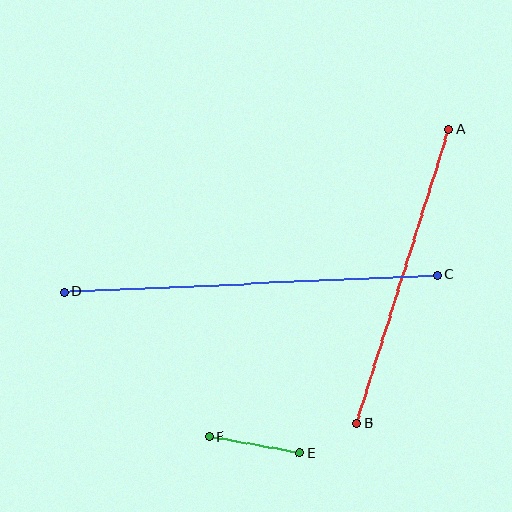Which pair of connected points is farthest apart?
Points C and D are farthest apart.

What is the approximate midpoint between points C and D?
The midpoint is at approximately (251, 284) pixels.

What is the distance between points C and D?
The distance is approximately 373 pixels.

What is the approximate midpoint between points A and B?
The midpoint is at approximately (403, 276) pixels.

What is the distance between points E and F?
The distance is approximately 92 pixels.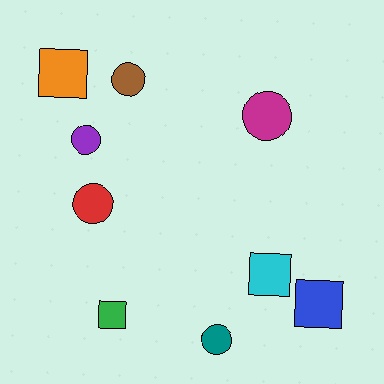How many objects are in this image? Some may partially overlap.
There are 9 objects.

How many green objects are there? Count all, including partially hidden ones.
There is 1 green object.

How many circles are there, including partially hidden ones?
There are 5 circles.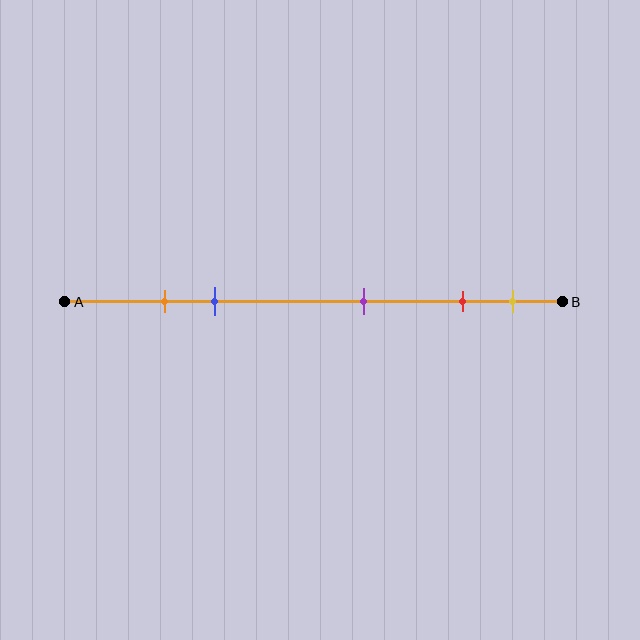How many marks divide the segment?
There are 5 marks dividing the segment.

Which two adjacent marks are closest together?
The orange and blue marks are the closest adjacent pair.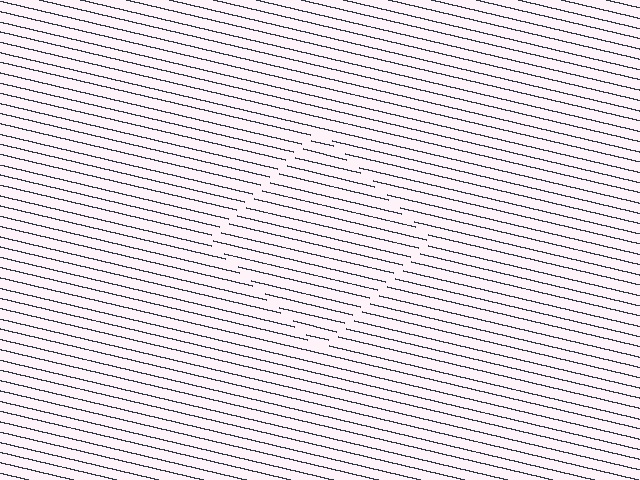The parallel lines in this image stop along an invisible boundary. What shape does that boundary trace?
An illusory square. The interior of the shape contains the same grating, shifted by half a period — the contour is defined by the phase discontinuity where line-ends from the inner and outer gratings abut.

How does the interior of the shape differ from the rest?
The interior of the shape contains the same grating, shifted by half a period — the contour is defined by the phase discontinuity where line-ends from the inner and outer gratings abut.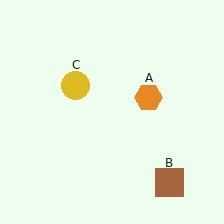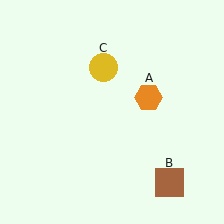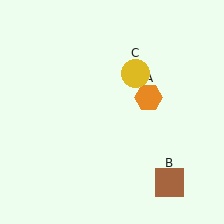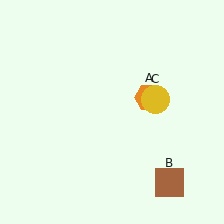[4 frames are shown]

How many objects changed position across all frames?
1 object changed position: yellow circle (object C).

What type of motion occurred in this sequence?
The yellow circle (object C) rotated clockwise around the center of the scene.